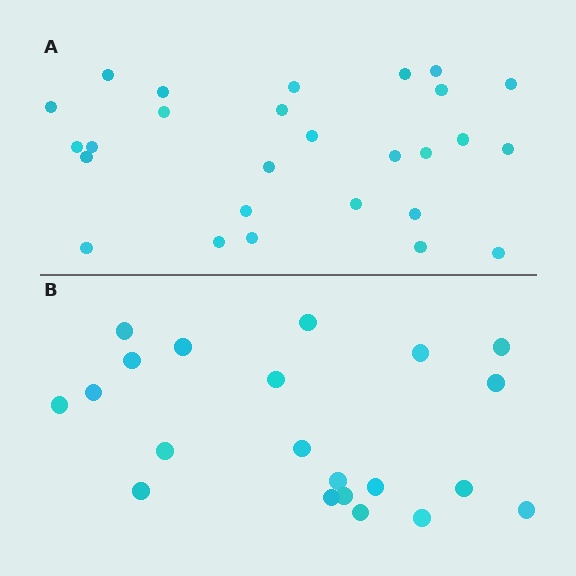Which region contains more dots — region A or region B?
Region A (the top region) has more dots.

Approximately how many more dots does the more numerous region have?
Region A has about 6 more dots than region B.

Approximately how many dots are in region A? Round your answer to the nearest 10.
About 30 dots. (The exact count is 27, which rounds to 30.)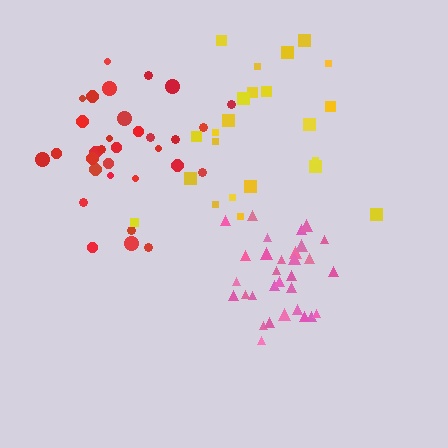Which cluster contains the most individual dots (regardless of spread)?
Red (32).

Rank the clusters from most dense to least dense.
pink, red, yellow.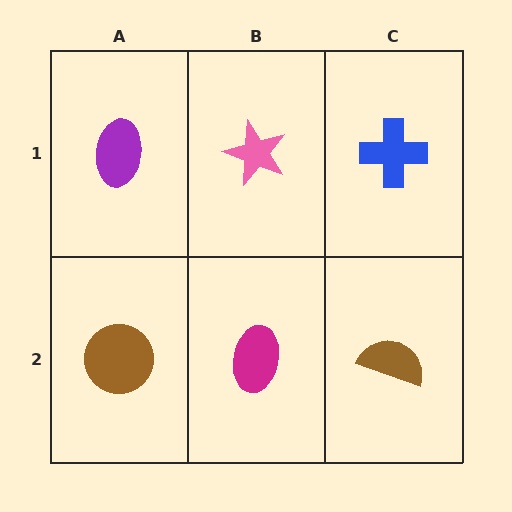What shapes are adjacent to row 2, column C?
A blue cross (row 1, column C), a magenta ellipse (row 2, column B).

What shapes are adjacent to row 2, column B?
A pink star (row 1, column B), a brown circle (row 2, column A), a brown semicircle (row 2, column C).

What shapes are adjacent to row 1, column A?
A brown circle (row 2, column A), a pink star (row 1, column B).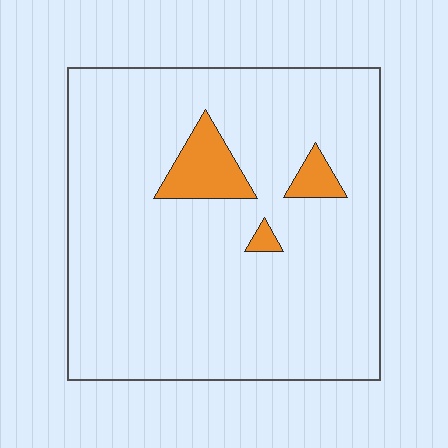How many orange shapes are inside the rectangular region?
3.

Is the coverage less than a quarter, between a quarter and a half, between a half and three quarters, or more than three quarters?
Less than a quarter.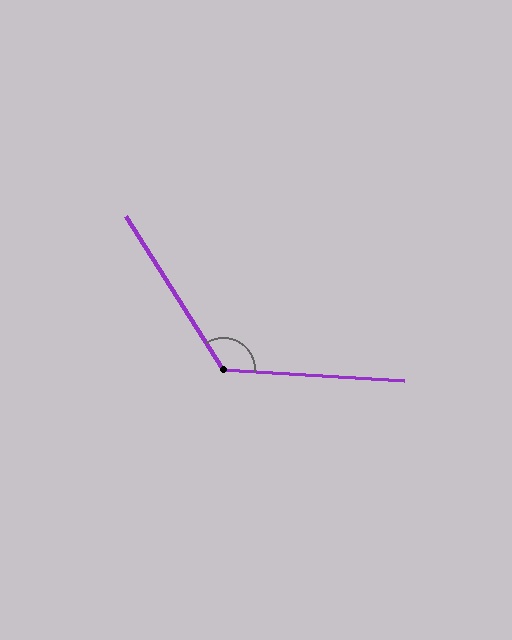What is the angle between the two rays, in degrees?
Approximately 126 degrees.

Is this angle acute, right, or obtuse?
It is obtuse.